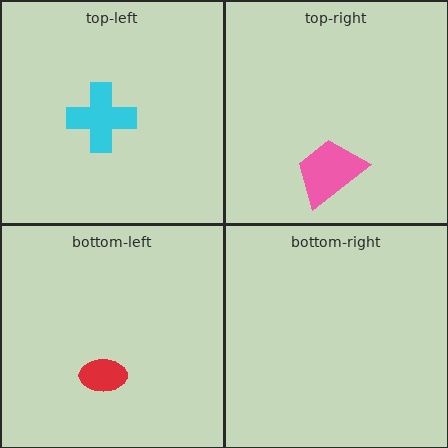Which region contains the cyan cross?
The top-left region.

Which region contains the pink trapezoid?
The top-right region.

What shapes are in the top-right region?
The pink trapezoid.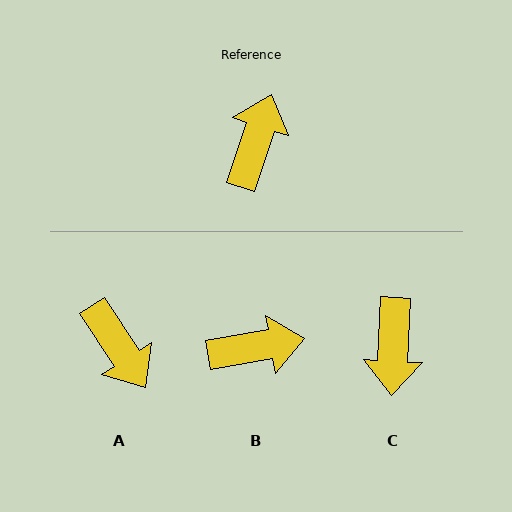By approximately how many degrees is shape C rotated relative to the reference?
Approximately 165 degrees clockwise.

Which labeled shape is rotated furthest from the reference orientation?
C, about 165 degrees away.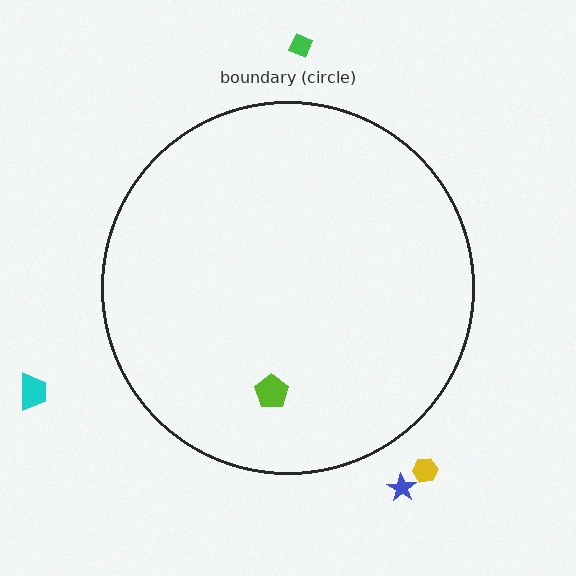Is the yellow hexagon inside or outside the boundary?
Outside.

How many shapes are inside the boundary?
1 inside, 4 outside.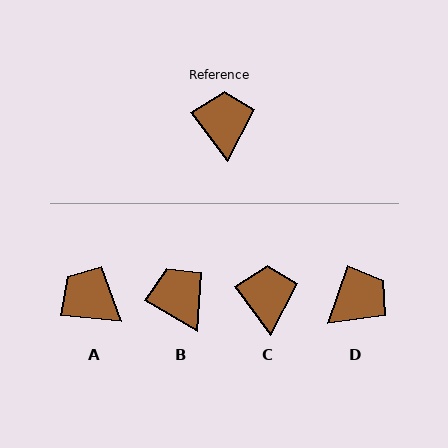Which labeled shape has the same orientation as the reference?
C.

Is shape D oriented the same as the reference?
No, it is off by about 55 degrees.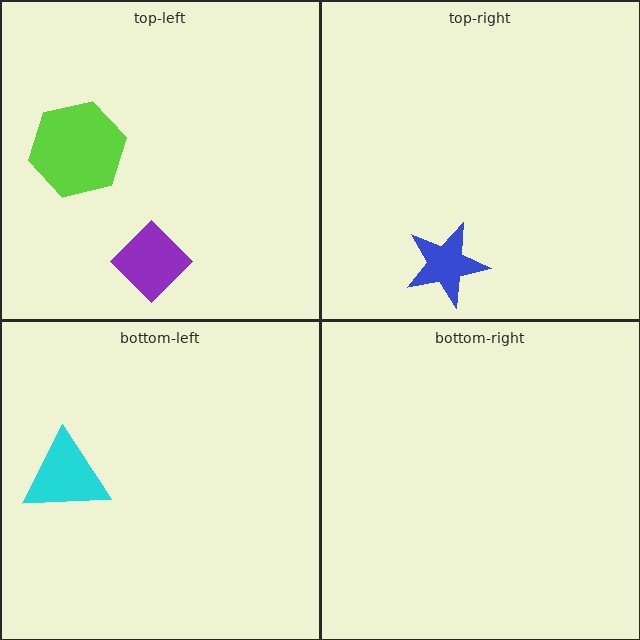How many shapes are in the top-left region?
2.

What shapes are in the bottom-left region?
The cyan triangle.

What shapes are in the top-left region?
The lime hexagon, the purple diamond.